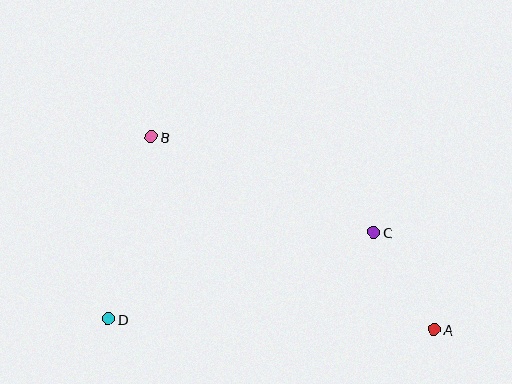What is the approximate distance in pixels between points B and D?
The distance between B and D is approximately 187 pixels.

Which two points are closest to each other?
Points A and C are closest to each other.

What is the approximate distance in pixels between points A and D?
The distance between A and D is approximately 326 pixels.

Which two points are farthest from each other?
Points A and B are farthest from each other.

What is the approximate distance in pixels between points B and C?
The distance between B and C is approximately 243 pixels.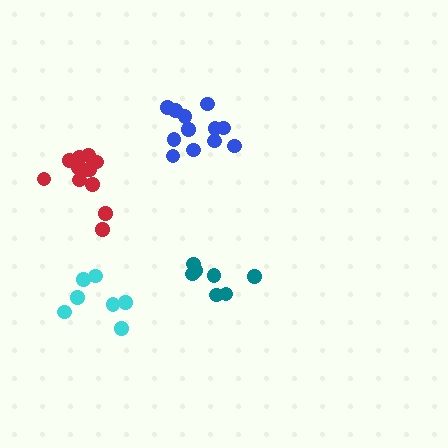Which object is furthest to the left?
The red cluster is leftmost.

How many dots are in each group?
Group 1: 12 dots, Group 2: 7 dots, Group 3: 12 dots, Group 4: 7 dots (38 total).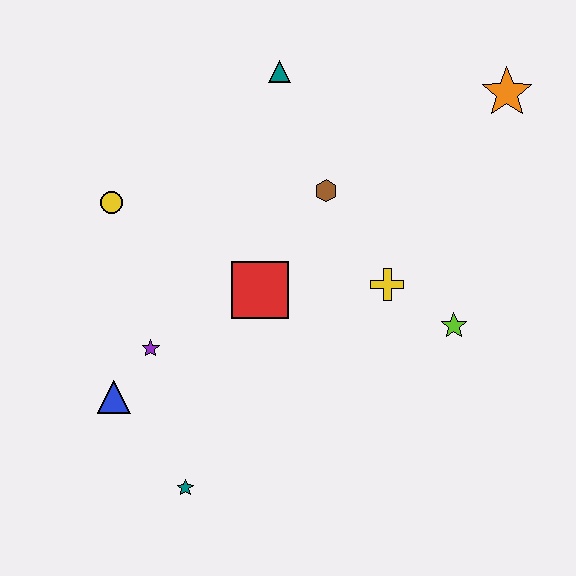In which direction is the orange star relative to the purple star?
The orange star is to the right of the purple star.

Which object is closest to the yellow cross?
The lime star is closest to the yellow cross.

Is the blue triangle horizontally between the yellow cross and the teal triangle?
No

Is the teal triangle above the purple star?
Yes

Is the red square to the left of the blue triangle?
No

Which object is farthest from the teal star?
The orange star is farthest from the teal star.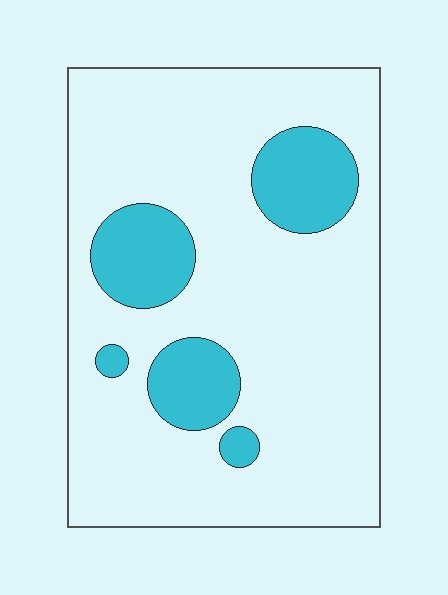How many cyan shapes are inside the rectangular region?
5.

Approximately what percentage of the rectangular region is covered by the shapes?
Approximately 20%.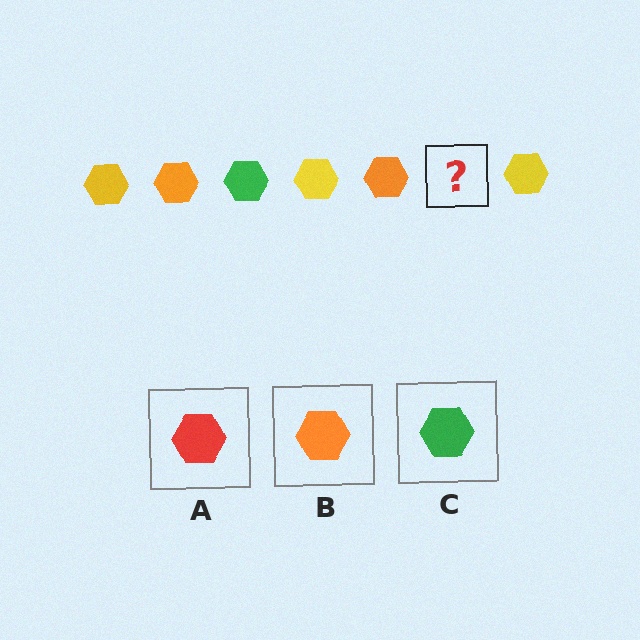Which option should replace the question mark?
Option C.